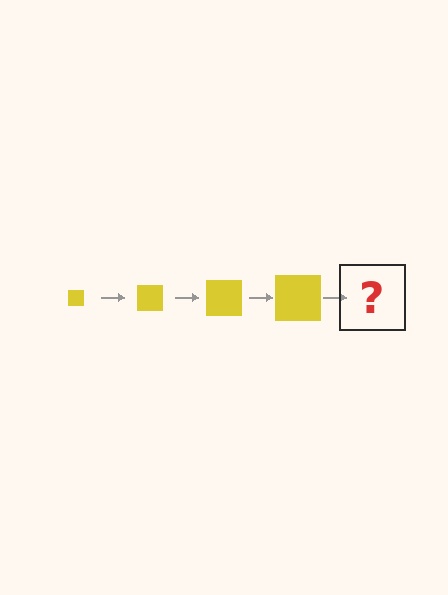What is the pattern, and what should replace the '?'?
The pattern is that the square gets progressively larger each step. The '?' should be a yellow square, larger than the previous one.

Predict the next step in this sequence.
The next step is a yellow square, larger than the previous one.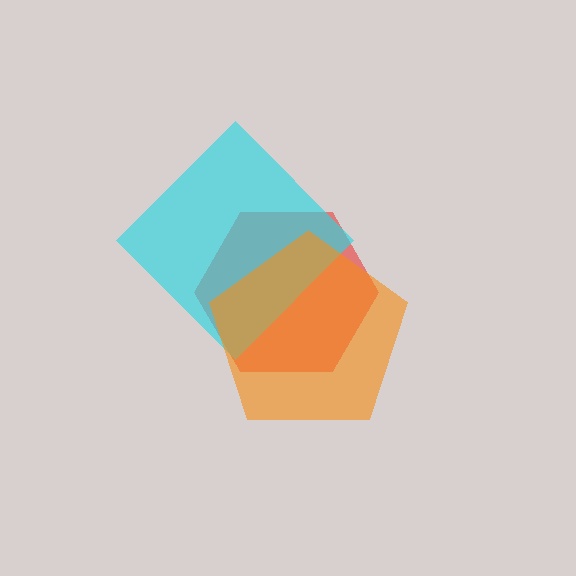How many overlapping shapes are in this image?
There are 3 overlapping shapes in the image.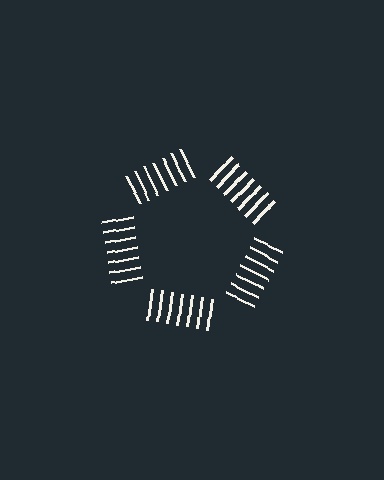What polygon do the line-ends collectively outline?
An illusory pentagon — the line segments terminate on its edges but no continuous stroke is drawn.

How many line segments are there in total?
35 — 7 along each of the 5 edges.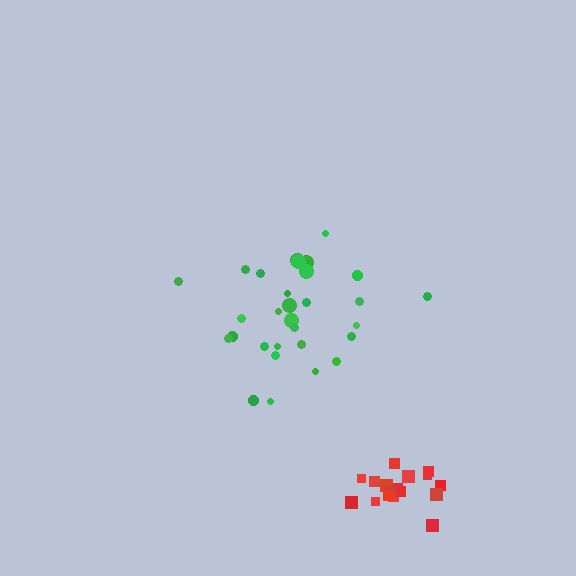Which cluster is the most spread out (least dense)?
Green.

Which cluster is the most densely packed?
Red.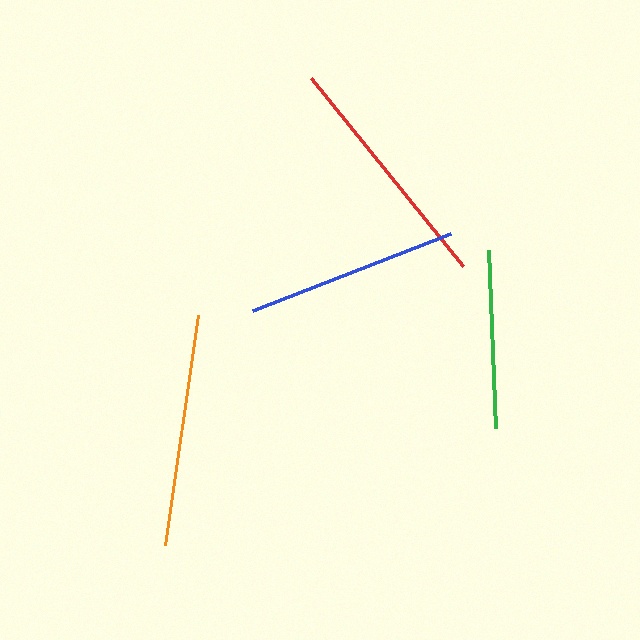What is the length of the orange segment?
The orange segment is approximately 233 pixels long.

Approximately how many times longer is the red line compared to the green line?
The red line is approximately 1.4 times the length of the green line.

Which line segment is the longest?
The red line is the longest at approximately 242 pixels.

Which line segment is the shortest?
The green line is the shortest at approximately 178 pixels.